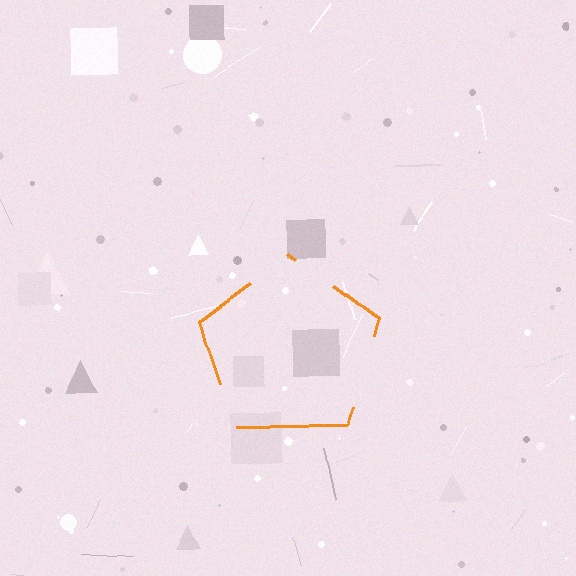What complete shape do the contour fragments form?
The contour fragments form a pentagon.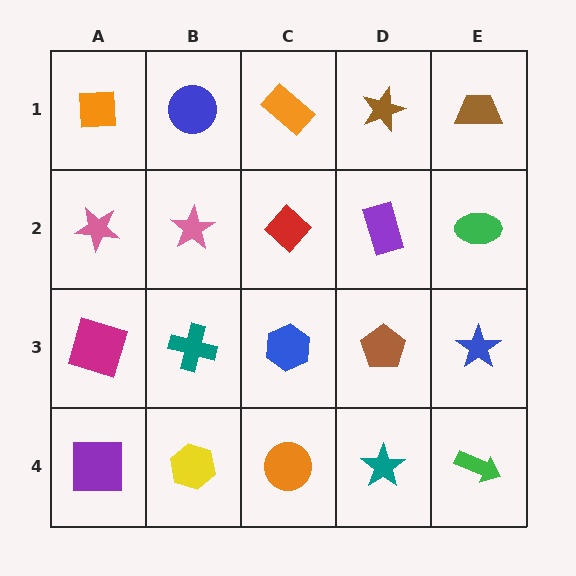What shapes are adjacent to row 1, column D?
A purple rectangle (row 2, column D), an orange rectangle (row 1, column C), a brown trapezoid (row 1, column E).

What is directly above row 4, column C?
A blue hexagon.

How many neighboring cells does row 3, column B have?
4.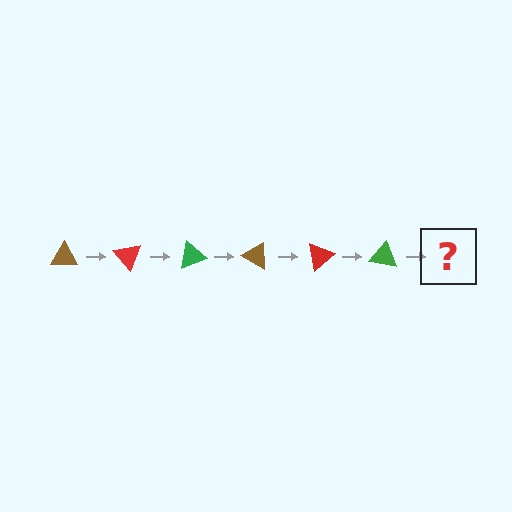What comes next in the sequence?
The next element should be a brown triangle, rotated 300 degrees from the start.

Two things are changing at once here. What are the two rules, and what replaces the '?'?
The two rules are that it rotates 50 degrees each step and the color cycles through brown, red, and green. The '?' should be a brown triangle, rotated 300 degrees from the start.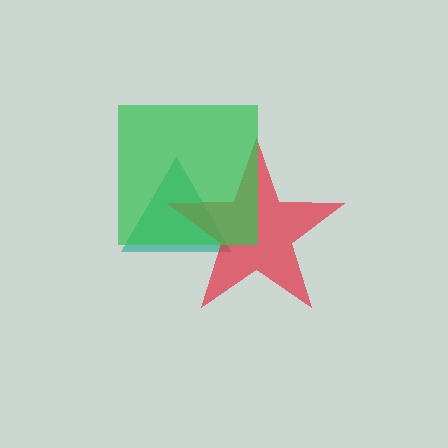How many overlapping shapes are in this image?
There are 3 overlapping shapes in the image.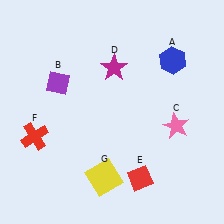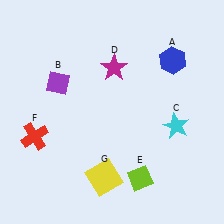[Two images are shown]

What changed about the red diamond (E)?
In Image 1, E is red. In Image 2, it changed to lime.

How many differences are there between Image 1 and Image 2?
There are 2 differences between the two images.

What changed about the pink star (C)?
In Image 1, C is pink. In Image 2, it changed to cyan.